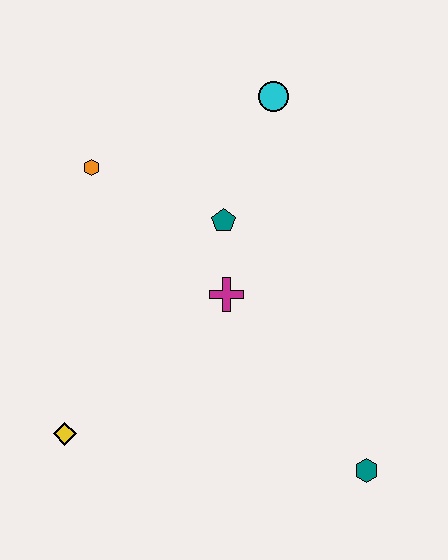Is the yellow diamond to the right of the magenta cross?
No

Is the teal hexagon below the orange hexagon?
Yes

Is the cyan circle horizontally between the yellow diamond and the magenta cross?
No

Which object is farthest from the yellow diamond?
The cyan circle is farthest from the yellow diamond.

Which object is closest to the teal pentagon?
The magenta cross is closest to the teal pentagon.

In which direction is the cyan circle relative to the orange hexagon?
The cyan circle is to the right of the orange hexagon.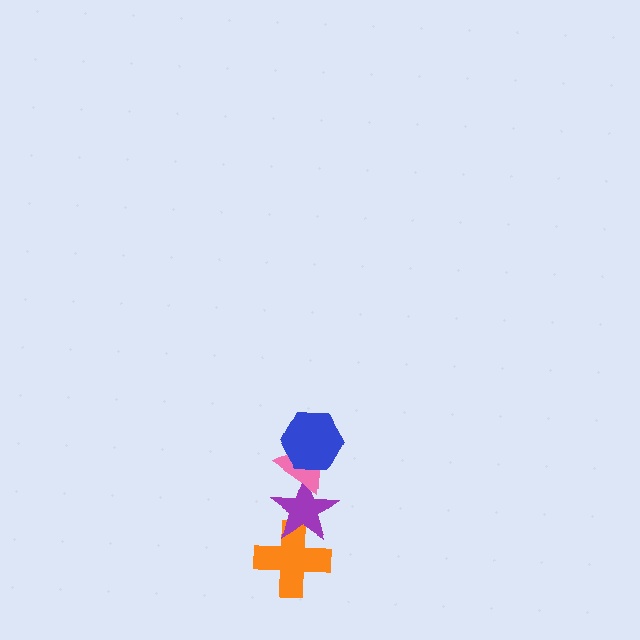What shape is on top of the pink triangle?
The blue hexagon is on top of the pink triangle.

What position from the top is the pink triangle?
The pink triangle is 2nd from the top.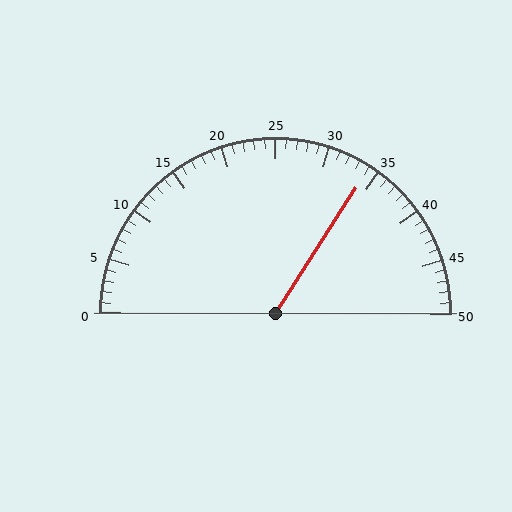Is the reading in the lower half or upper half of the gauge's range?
The reading is in the upper half of the range (0 to 50).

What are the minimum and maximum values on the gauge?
The gauge ranges from 0 to 50.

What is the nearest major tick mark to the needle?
The nearest major tick mark is 35.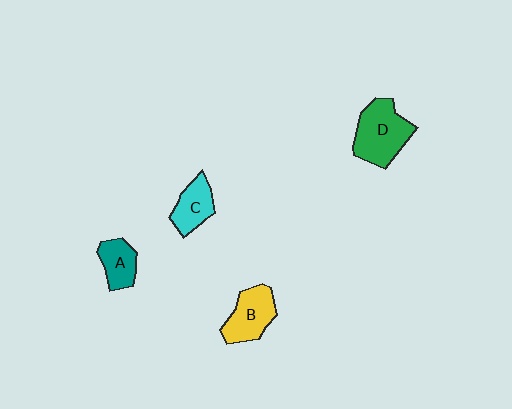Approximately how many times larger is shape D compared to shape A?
Approximately 1.8 times.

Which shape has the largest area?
Shape D (green).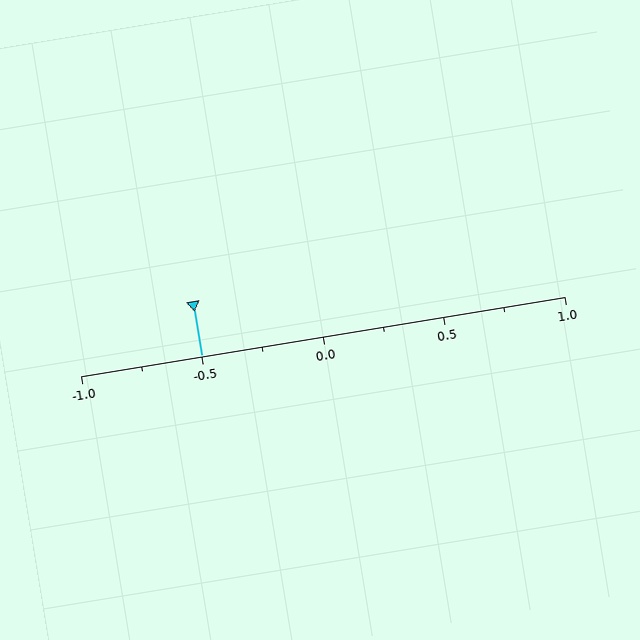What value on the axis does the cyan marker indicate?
The marker indicates approximately -0.5.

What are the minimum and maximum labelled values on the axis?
The axis runs from -1.0 to 1.0.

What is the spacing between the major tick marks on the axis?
The major ticks are spaced 0.5 apart.